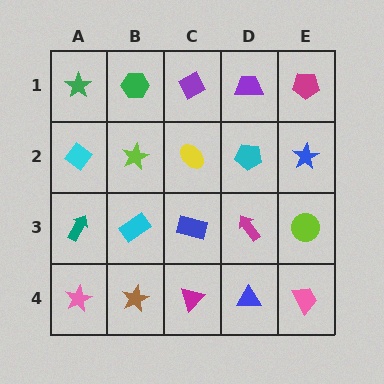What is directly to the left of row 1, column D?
A purple diamond.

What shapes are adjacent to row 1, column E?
A blue star (row 2, column E), a purple trapezoid (row 1, column D).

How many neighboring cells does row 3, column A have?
3.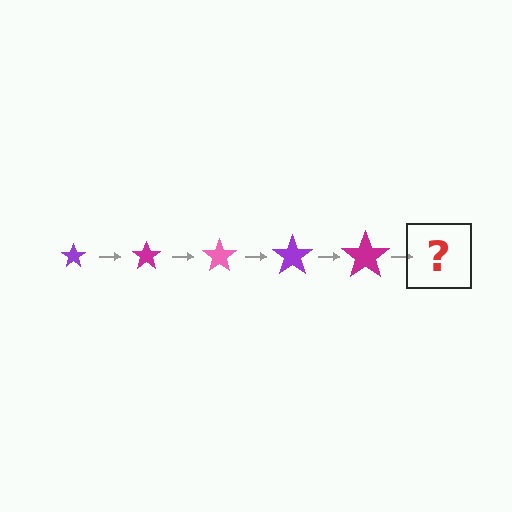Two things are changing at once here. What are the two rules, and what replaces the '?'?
The two rules are that the star grows larger each step and the color cycles through purple, magenta, and pink. The '?' should be a pink star, larger than the previous one.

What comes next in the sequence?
The next element should be a pink star, larger than the previous one.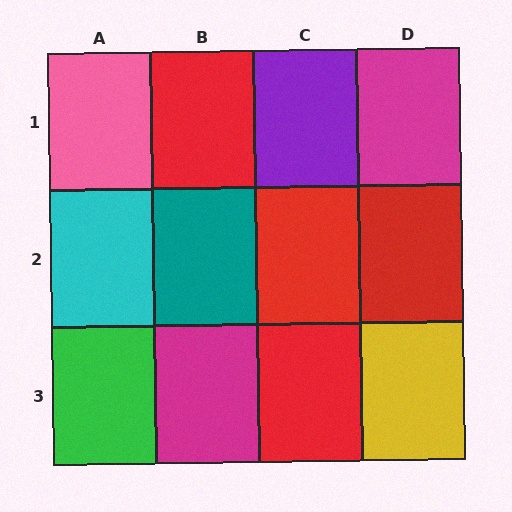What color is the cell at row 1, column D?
Magenta.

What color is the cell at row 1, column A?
Pink.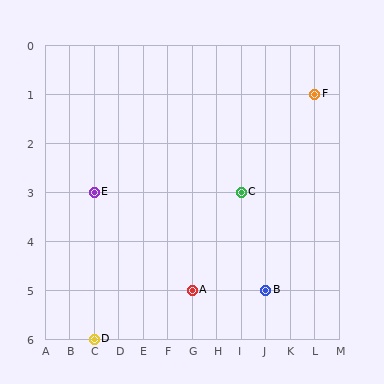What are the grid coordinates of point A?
Point A is at grid coordinates (G, 5).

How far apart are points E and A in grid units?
Points E and A are 4 columns and 2 rows apart (about 4.5 grid units diagonally).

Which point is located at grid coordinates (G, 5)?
Point A is at (G, 5).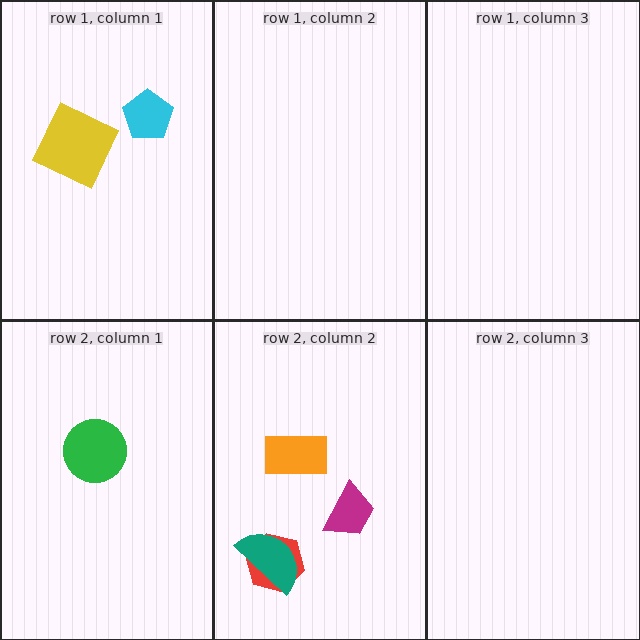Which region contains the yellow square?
The row 1, column 1 region.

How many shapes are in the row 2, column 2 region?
4.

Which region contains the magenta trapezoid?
The row 2, column 2 region.